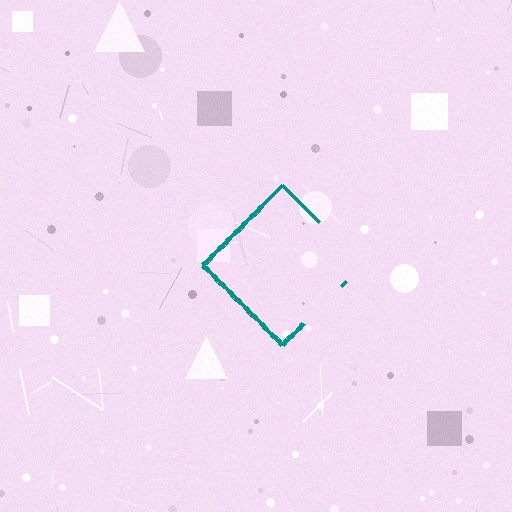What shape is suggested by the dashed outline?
The dashed outline suggests a diamond.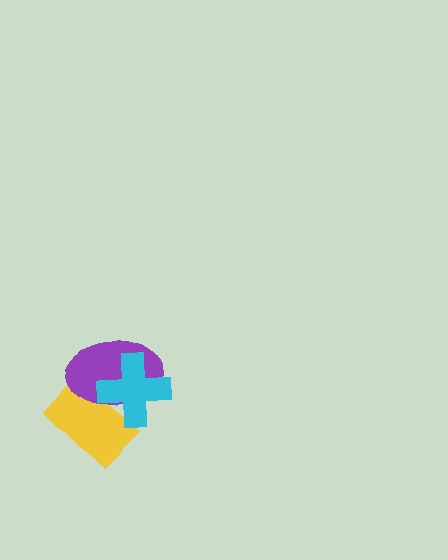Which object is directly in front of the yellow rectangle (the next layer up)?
The purple ellipse is directly in front of the yellow rectangle.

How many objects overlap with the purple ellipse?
2 objects overlap with the purple ellipse.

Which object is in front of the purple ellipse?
The cyan cross is in front of the purple ellipse.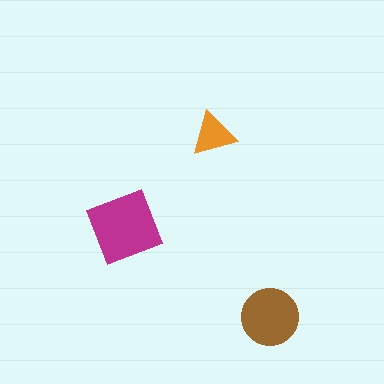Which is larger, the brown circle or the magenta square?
The magenta square.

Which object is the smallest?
The orange triangle.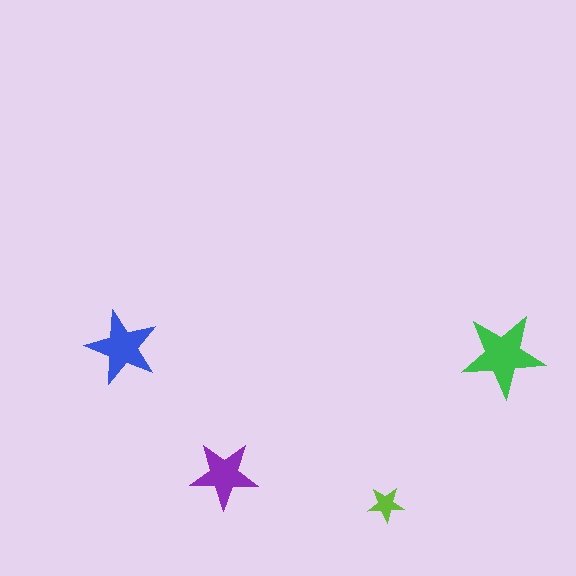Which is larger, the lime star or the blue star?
The blue one.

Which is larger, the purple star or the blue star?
The blue one.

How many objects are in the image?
There are 4 objects in the image.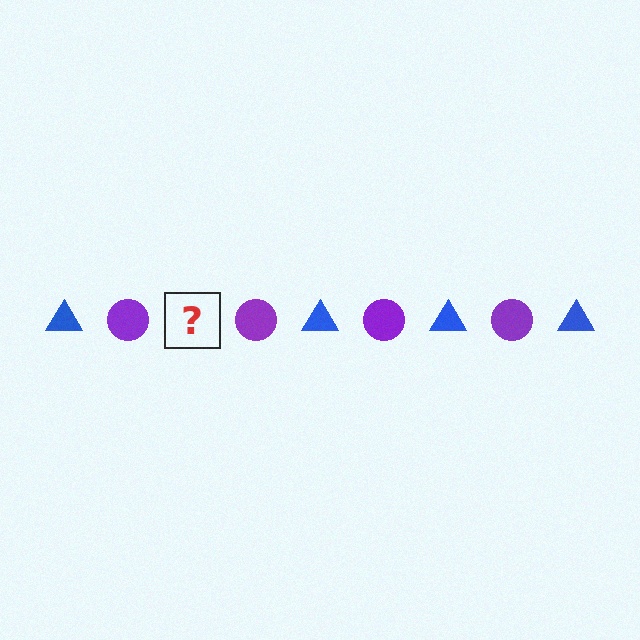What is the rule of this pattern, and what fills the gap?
The rule is that the pattern alternates between blue triangle and purple circle. The gap should be filled with a blue triangle.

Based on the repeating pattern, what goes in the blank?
The blank should be a blue triangle.